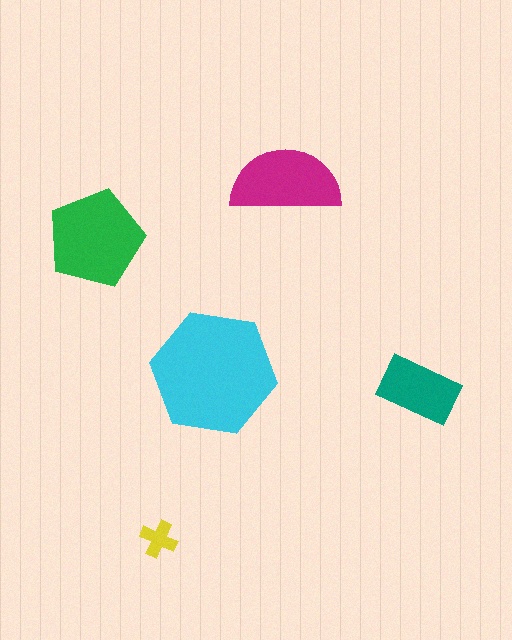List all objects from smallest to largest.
The yellow cross, the teal rectangle, the magenta semicircle, the green pentagon, the cyan hexagon.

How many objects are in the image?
There are 5 objects in the image.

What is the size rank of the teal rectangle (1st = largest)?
4th.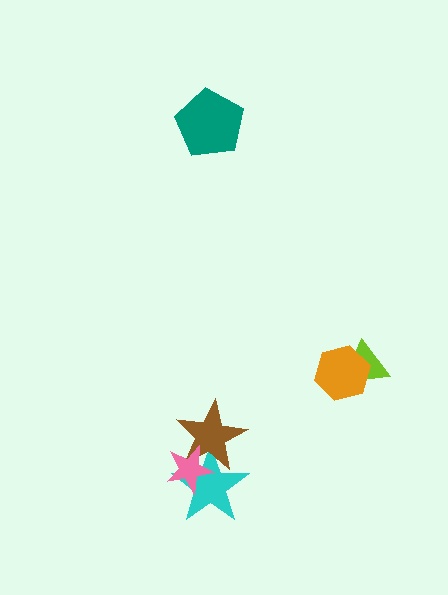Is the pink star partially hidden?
No, no other shape covers it.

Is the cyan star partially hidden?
Yes, it is partially covered by another shape.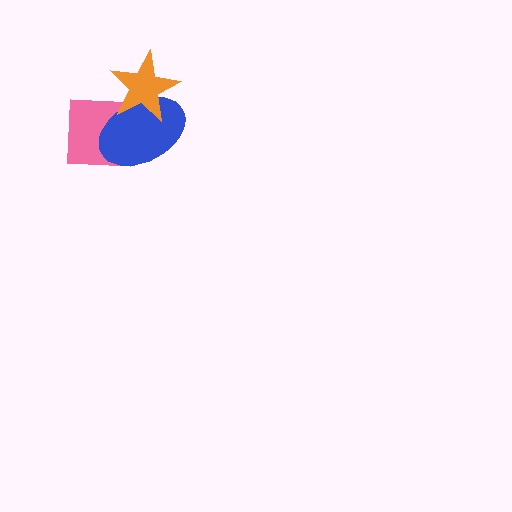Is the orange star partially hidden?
No, no other shape covers it.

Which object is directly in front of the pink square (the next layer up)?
The blue ellipse is directly in front of the pink square.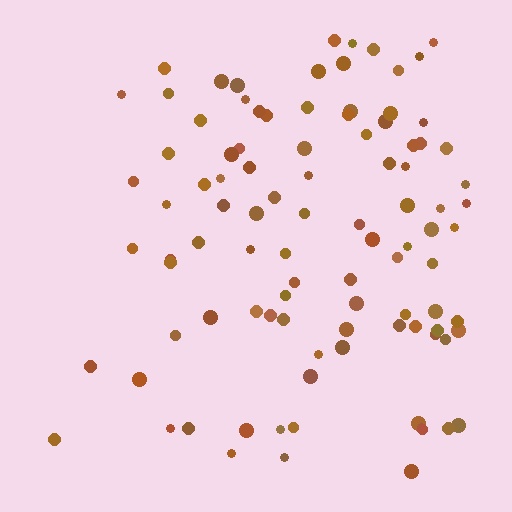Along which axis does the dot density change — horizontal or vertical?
Horizontal.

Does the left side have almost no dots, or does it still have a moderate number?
Still a moderate number, just noticeably fewer than the right.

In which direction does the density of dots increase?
From left to right, with the right side densest.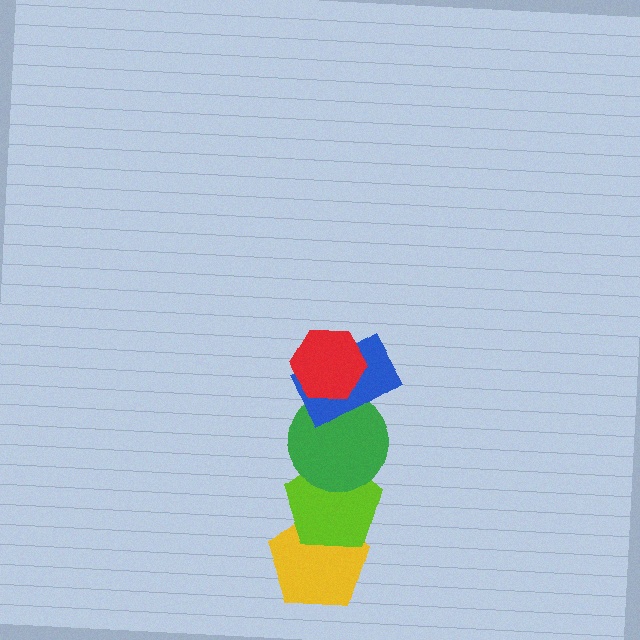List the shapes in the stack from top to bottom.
From top to bottom: the red hexagon, the blue rectangle, the green circle, the lime pentagon, the yellow pentagon.